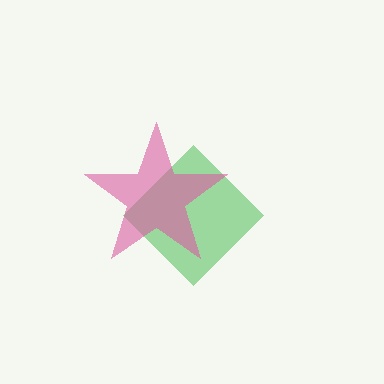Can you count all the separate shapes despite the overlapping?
Yes, there are 2 separate shapes.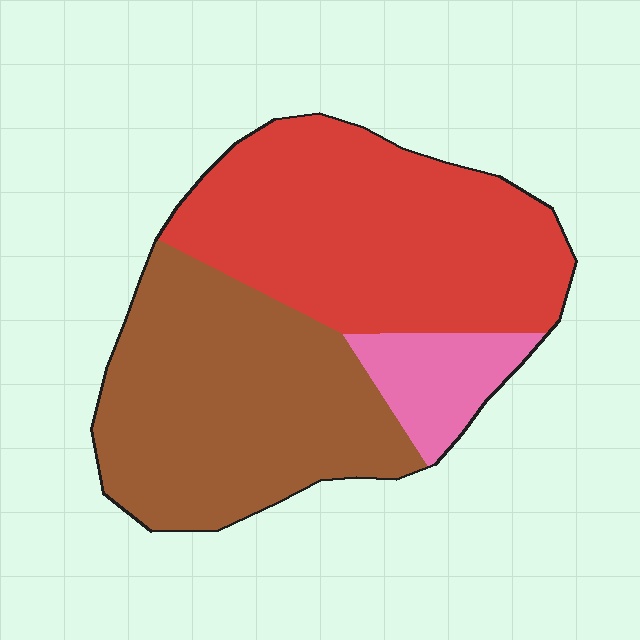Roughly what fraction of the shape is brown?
Brown covers about 45% of the shape.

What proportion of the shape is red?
Red covers 46% of the shape.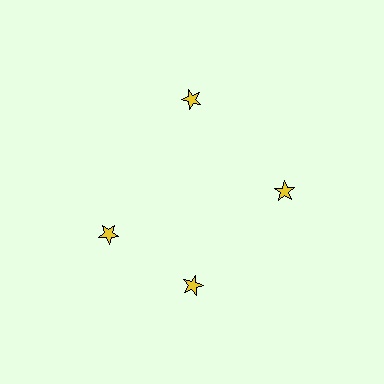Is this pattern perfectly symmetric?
No. The 4 yellow stars are arranged in a ring, but one element near the 9 o'clock position is rotated out of alignment along the ring, breaking the 4-fold rotational symmetry.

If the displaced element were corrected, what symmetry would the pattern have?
It would have 4-fold rotational symmetry — the pattern would map onto itself every 90 degrees.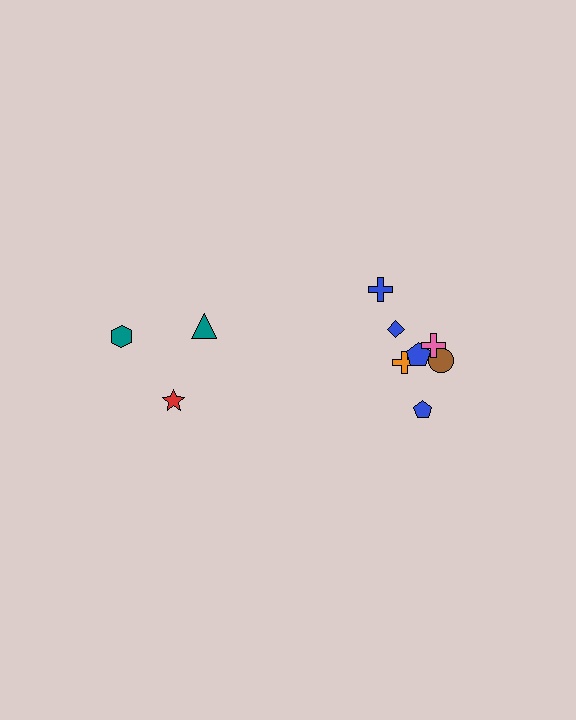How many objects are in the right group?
There are 7 objects.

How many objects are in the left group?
There are 3 objects.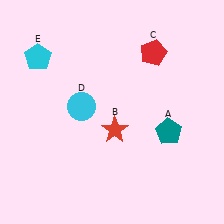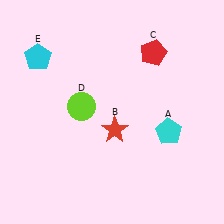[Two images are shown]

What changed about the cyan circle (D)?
In Image 1, D is cyan. In Image 2, it changed to lime.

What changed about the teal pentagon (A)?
In Image 1, A is teal. In Image 2, it changed to cyan.